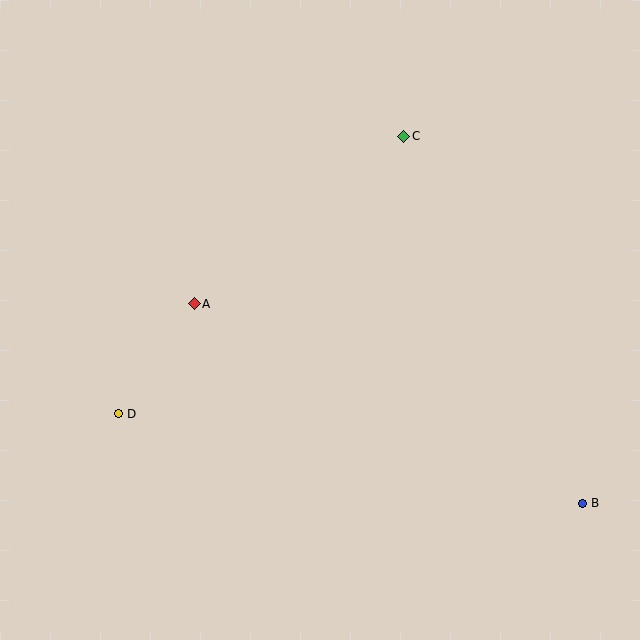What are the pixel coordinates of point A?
Point A is at (194, 304).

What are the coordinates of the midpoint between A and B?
The midpoint between A and B is at (389, 403).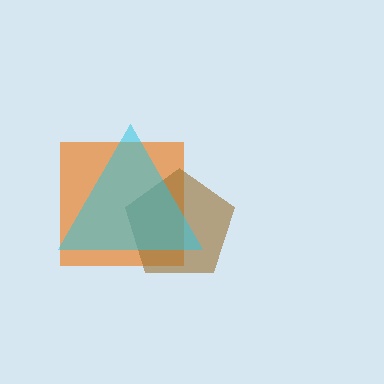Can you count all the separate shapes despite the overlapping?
Yes, there are 3 separate shapes.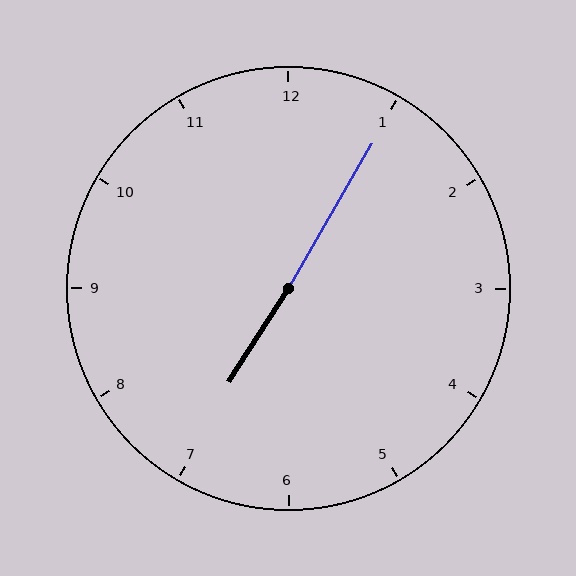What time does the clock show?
7:05.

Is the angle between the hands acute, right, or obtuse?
It is obtuse.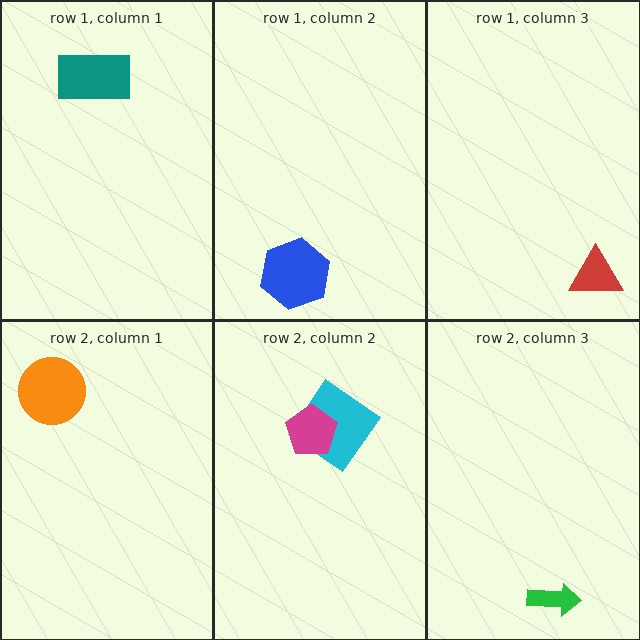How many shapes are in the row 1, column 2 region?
1.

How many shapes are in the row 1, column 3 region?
1.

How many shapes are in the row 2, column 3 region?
1.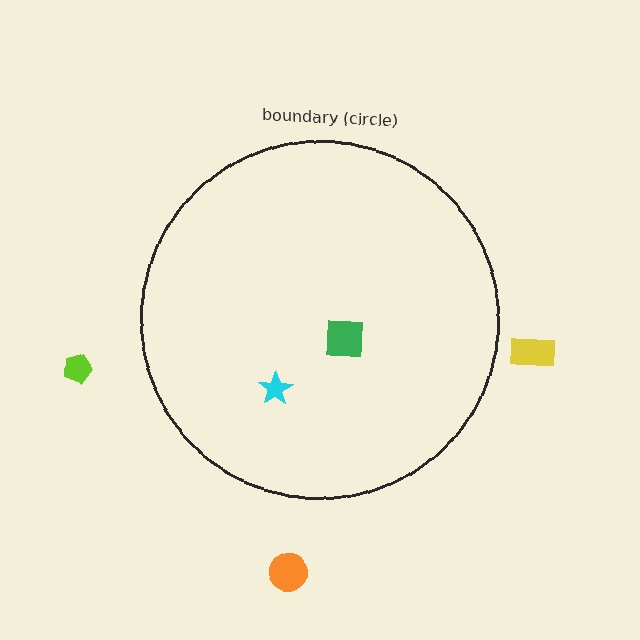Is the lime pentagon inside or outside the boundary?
Outside.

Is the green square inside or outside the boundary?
Inside.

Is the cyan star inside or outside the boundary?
Inside.